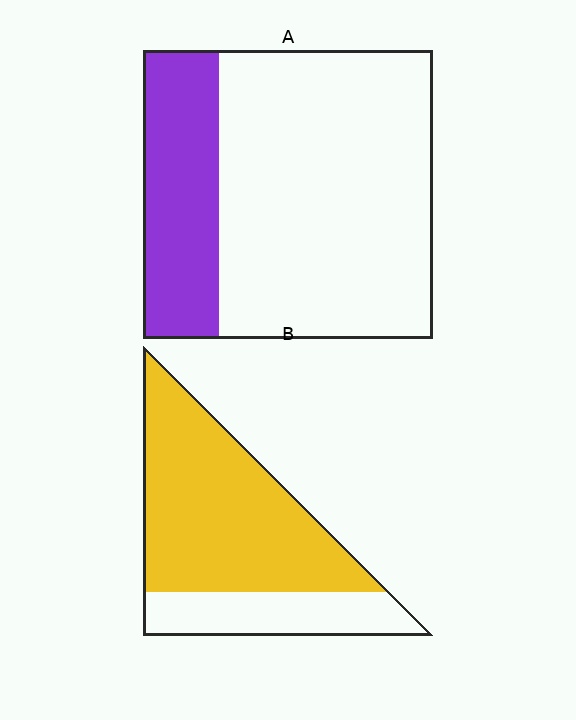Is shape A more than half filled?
No.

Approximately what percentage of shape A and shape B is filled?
A is approximately 25% and B is approximately 70%.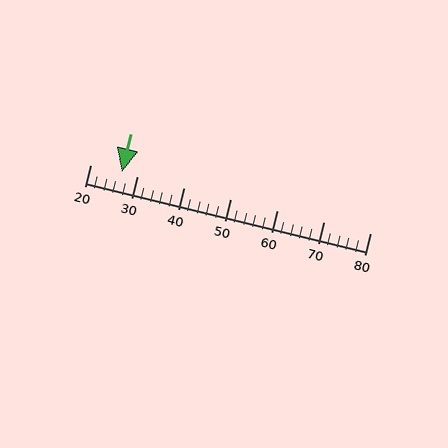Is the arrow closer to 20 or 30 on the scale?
The arrow is closer to 30.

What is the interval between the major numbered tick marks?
The major tick marks are spaced 10 units apart.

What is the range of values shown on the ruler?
The ruler shows values from 20 to 80.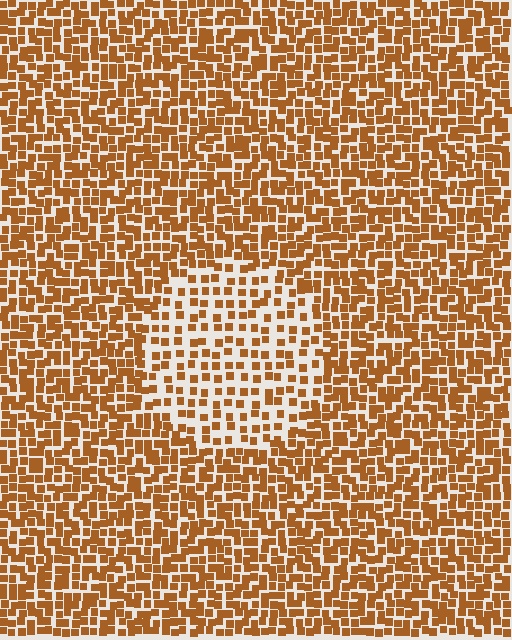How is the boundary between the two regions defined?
The boundary is defined by a change in element density (approximately 1.9x ratio). All elements are the same color, size, and shape.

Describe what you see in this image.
The image contains small brown elements arranged at two different densities. A circle-shaped region is visible where the elements are less densely packed than the surrounding area.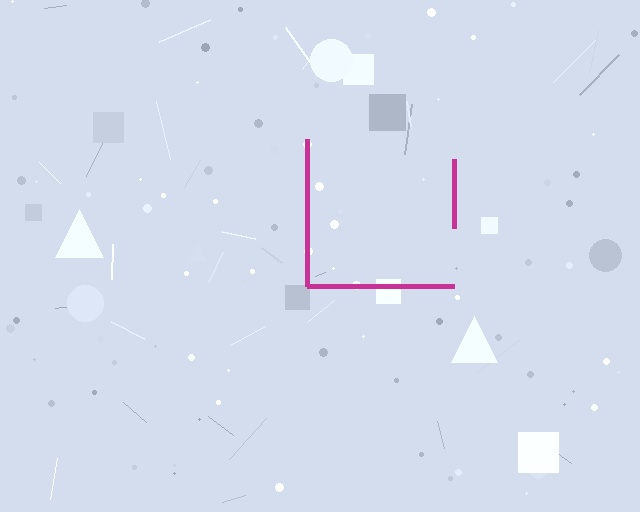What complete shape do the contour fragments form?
The contour fragments form a square.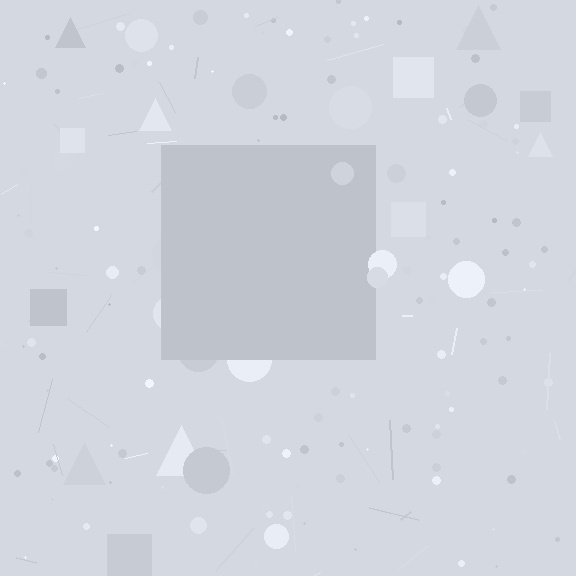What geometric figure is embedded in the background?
A square is embedded in the background.